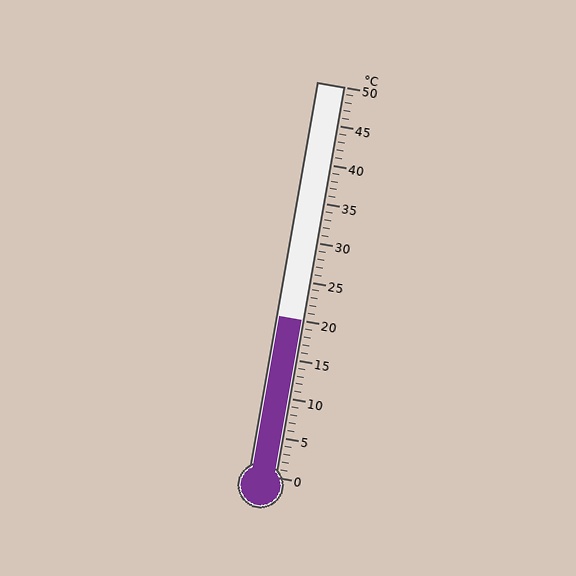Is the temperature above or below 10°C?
The temperature is above 10°C.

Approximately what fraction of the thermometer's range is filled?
The thermometer is filled to approximately 40% of its range.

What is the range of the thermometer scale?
The thermometer scale ranges from 0°C to 50°C.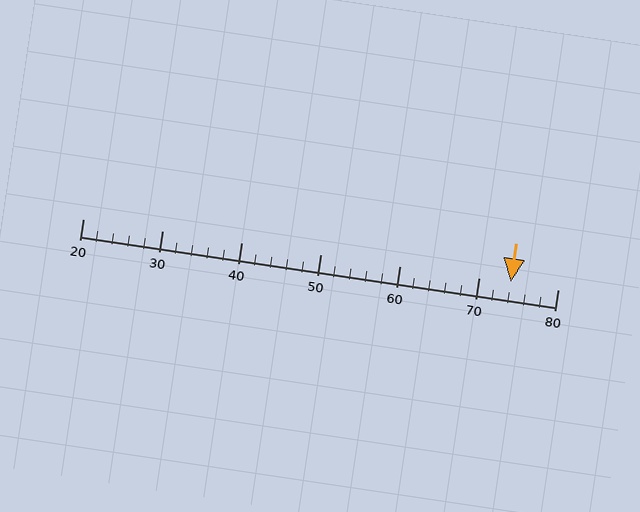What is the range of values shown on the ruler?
The ruler shows values from 20 to 80.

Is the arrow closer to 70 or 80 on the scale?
The arrow is closer to 70.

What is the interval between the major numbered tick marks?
The major tick marks are spaced 10 units apart.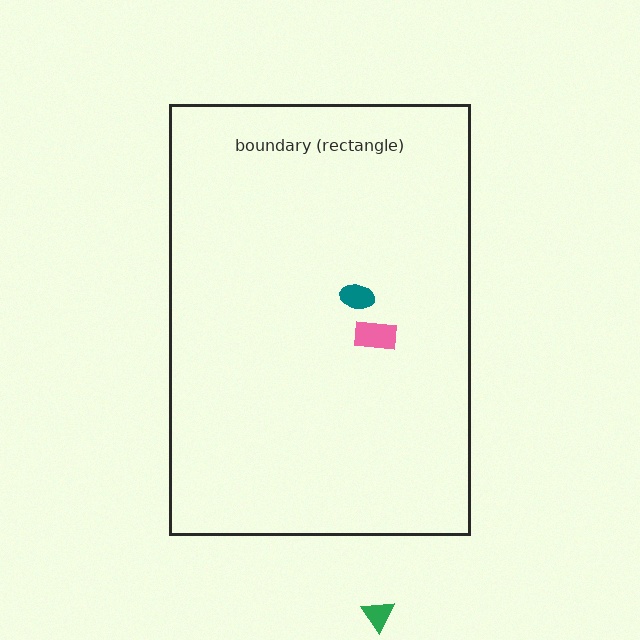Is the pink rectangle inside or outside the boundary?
Inside.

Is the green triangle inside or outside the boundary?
Outside.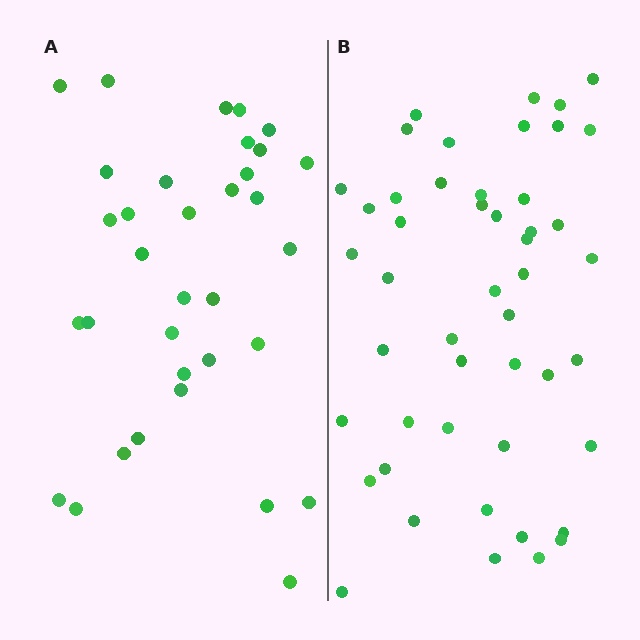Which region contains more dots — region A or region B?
Region B (the right region) has more dots.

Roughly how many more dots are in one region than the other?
Region B has approximately 15 more dots than region A.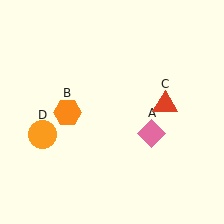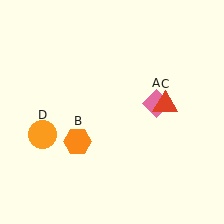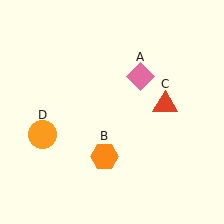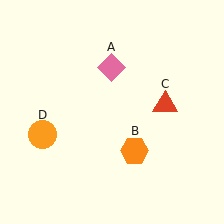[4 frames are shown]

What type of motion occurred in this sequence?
The pink diamond (object A), orange hexagon (object B) rotated counterclockwise around the center of the scene.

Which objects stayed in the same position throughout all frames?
Red triangle (object C) and orange circle (object D) remained stationary.